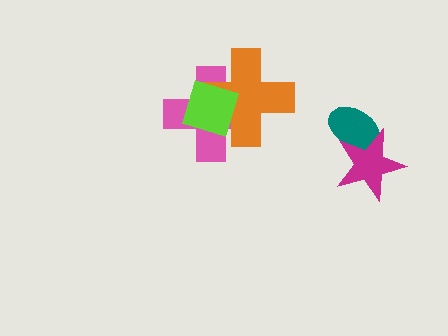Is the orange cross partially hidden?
Yes, it is partially covered by another shape.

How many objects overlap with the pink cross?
2 objects overlap with the pink cross.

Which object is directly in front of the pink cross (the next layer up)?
The orange cross is directly in front of the pink cross.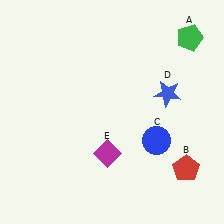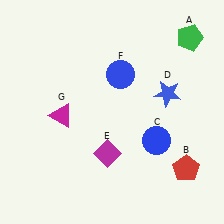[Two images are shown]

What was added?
A blue circle (F), a magenta triangle (G) were added in Image 2.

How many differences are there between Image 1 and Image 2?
There are 2 differences between the two images.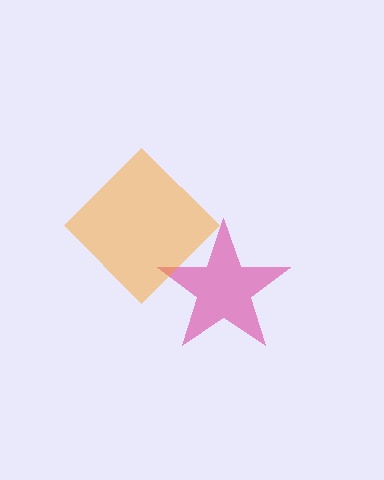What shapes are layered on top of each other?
The layered shapes are: a pink star, an orange diamond.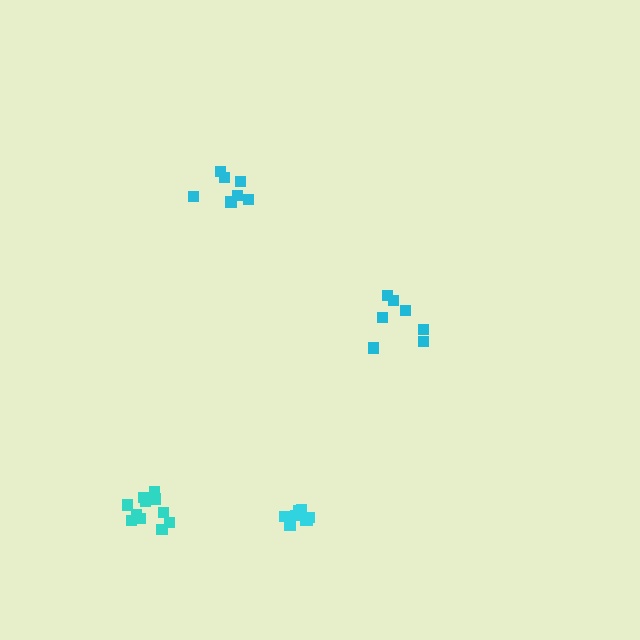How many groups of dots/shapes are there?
There are 4 groups.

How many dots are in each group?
Group 1: 7 dots, Group 2: 7 dots, Group 3: 9 dots, Group 4: 11 dots (34 total).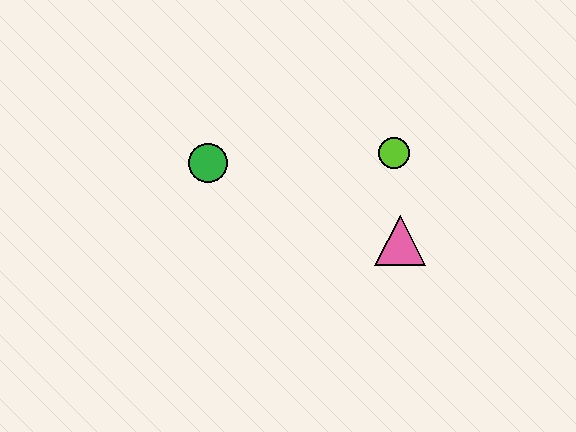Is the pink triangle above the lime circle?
No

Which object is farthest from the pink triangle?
The green circle is farthest from the pink triangle.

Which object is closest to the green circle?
The lime circle is closest to the green circle.